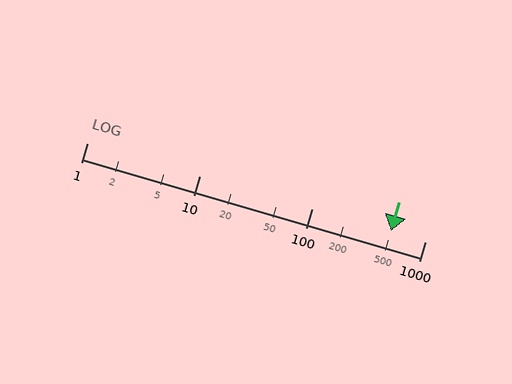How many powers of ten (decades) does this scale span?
The scale spans 3 decades, from 1 to 1000.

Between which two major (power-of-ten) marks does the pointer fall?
The pointer is between 100 and 1000.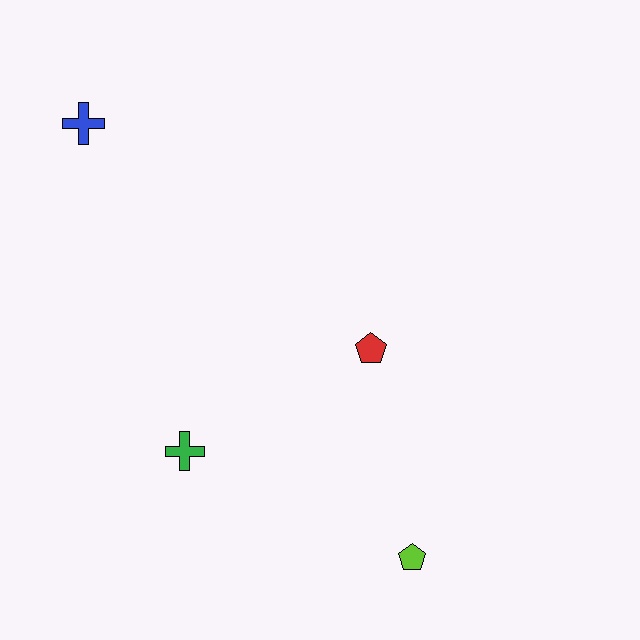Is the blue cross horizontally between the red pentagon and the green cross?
No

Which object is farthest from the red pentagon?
The blue cross is farthest from the red pentagon.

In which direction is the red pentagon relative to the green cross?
The red pentagon is to the right of the green cross.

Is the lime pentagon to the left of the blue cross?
No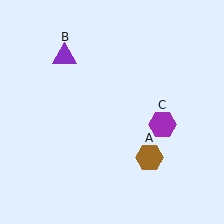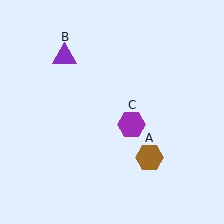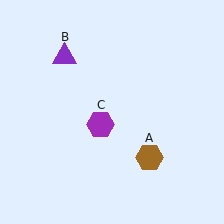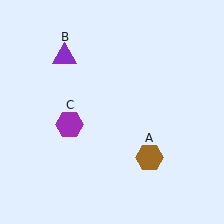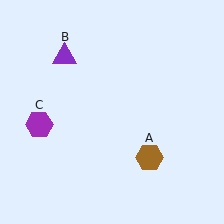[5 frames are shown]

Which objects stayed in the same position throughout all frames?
Brown hexagon (object A) and purple triangle (object B) remained stationary.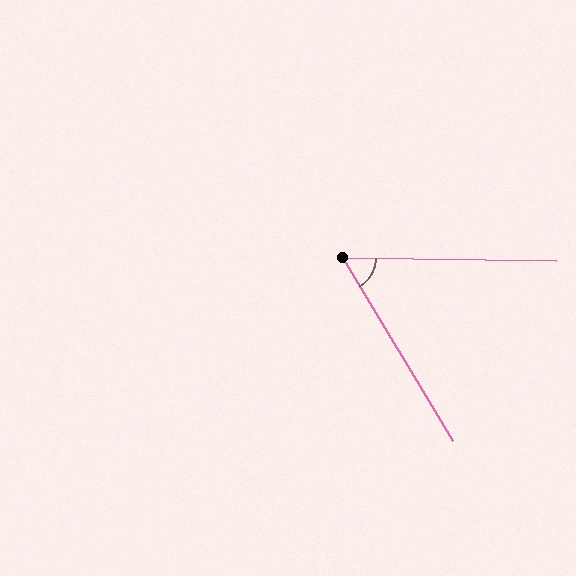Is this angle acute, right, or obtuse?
It is acute.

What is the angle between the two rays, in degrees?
Approximately 58 degrees.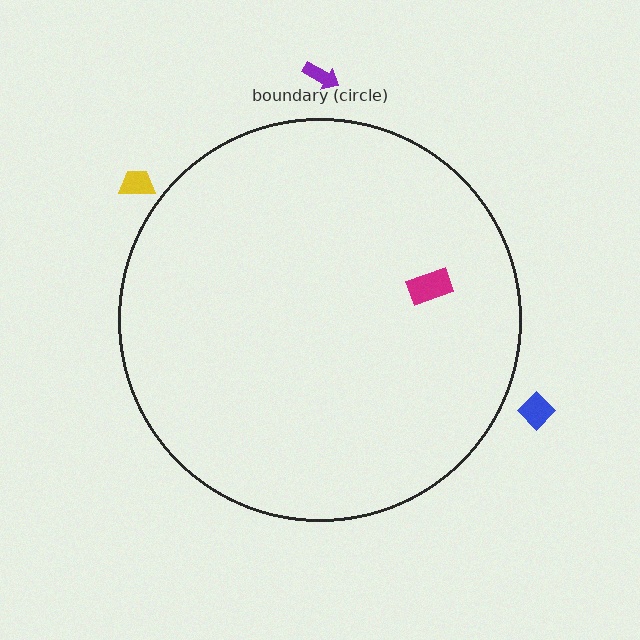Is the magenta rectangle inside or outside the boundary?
Inside.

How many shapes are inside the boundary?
1 inside, 3 outside.